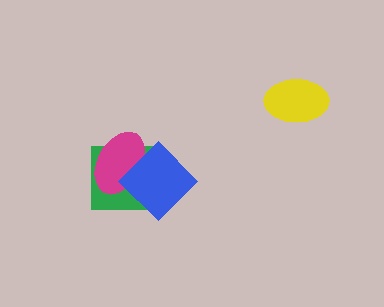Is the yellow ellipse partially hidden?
No, no other shape covers it.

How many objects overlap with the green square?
2 objects overlap with the green square.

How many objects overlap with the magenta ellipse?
2 objects overlap with the magenta ellipse.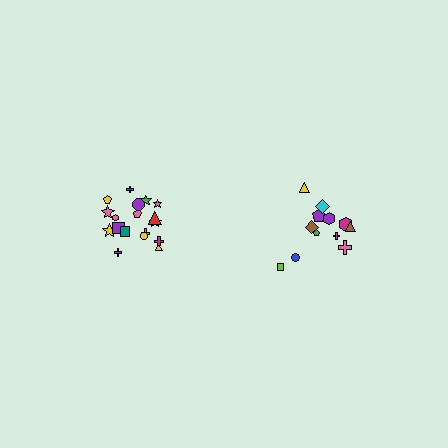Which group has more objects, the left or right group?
The left group.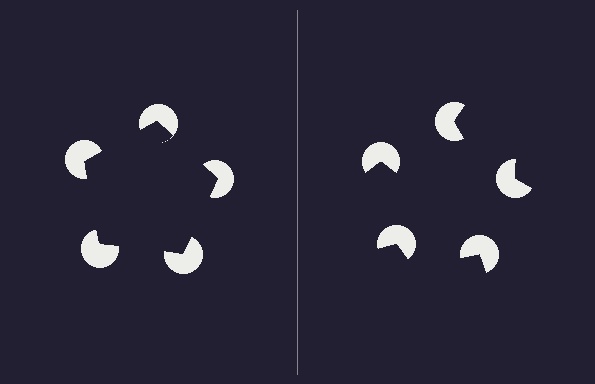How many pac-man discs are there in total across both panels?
10 — 5 on each side.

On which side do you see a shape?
An illusory pentagon appears on the left side. On the right side the wedge cuts are rotated, so no coherent shape forms.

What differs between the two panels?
The pac-man discs are positioned identically on both sides; only the wedge orientations differ. On the left they align to a pentagon; on the right they are misaligned.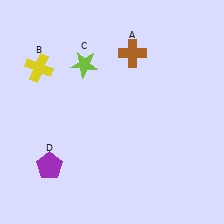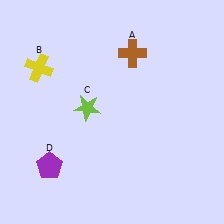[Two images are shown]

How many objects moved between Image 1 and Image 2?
1 object moved between the two images.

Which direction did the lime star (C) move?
The lime star (C) moved down.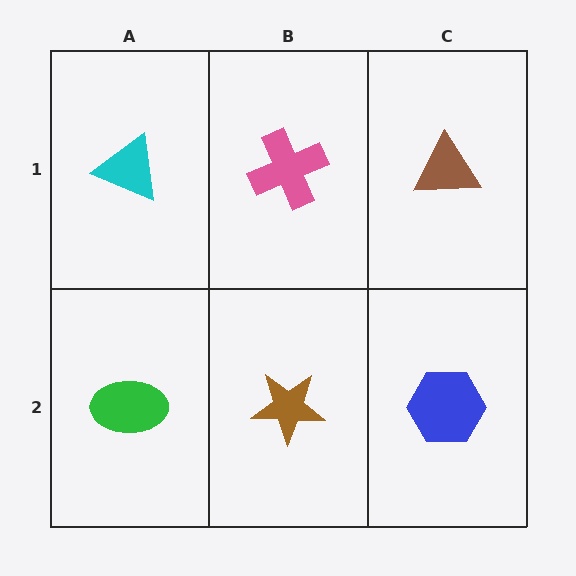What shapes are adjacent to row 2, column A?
A cyan triangle (row 1, column A), a brown star (row 2, column B).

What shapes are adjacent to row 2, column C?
A brown triangle (row 1, column C), a brown star (row 2, column B).